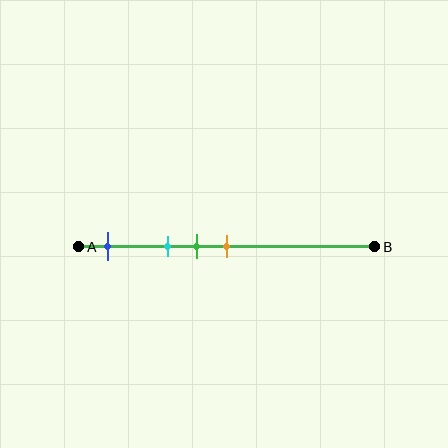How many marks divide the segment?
There are 4 marks dividing the segment.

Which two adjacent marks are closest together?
The green and orange marks are the closest adjacent pair.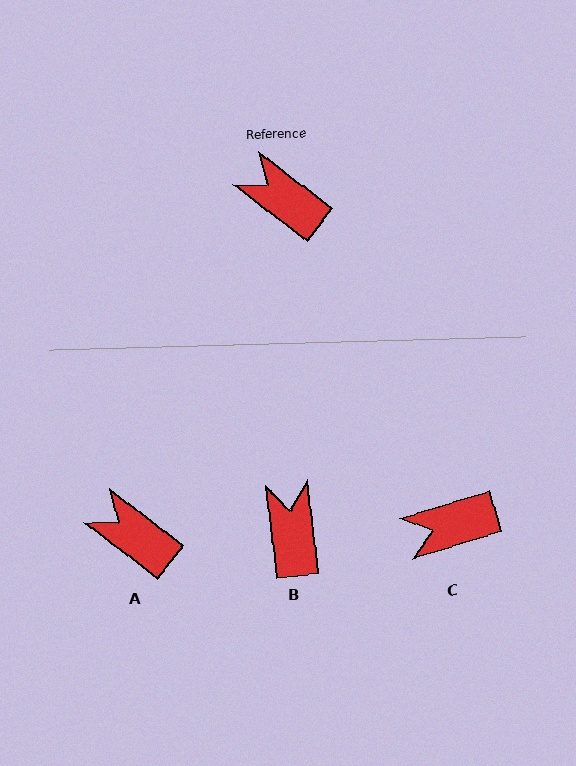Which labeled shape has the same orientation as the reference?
A.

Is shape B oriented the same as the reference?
No, it is off by about 46 degrees.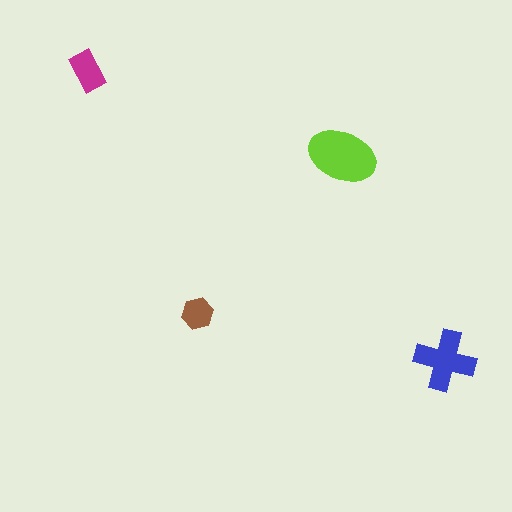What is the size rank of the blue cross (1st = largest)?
2nd.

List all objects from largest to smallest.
The lime ellipse, the blue cross, the magenta rectangle, the brown hexagon.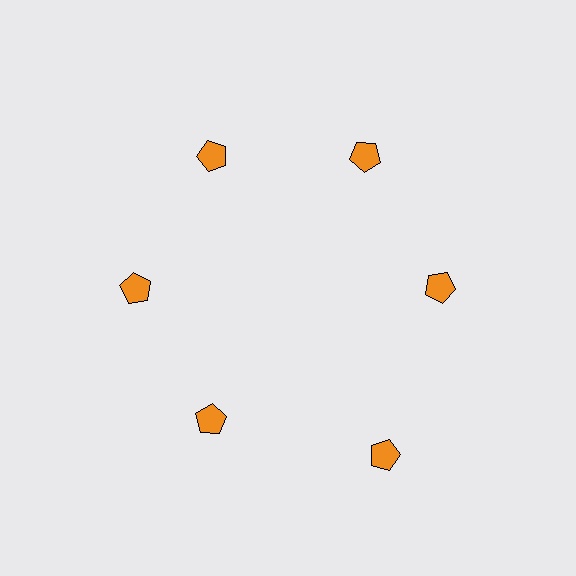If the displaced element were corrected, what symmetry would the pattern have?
It would have 6-fold rotational symmetry — the pattern would map onto itself every 60 degrees.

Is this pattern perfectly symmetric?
No. The 6 orange pentagons are arranged in a ring, but one element near the 5 o'clock position is pushed outward from the center, breaking the 6-fold rotational symmetry.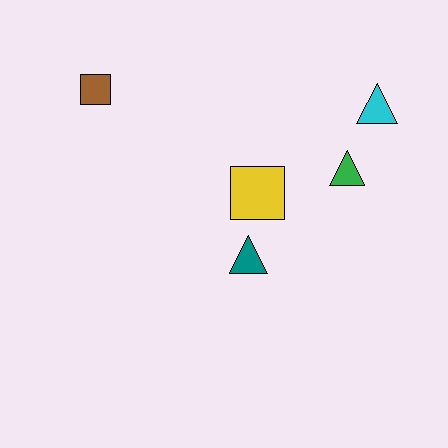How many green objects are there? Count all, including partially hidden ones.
There is 1 green object.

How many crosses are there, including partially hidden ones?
There are no crosses.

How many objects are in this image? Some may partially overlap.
There are 5 objects.